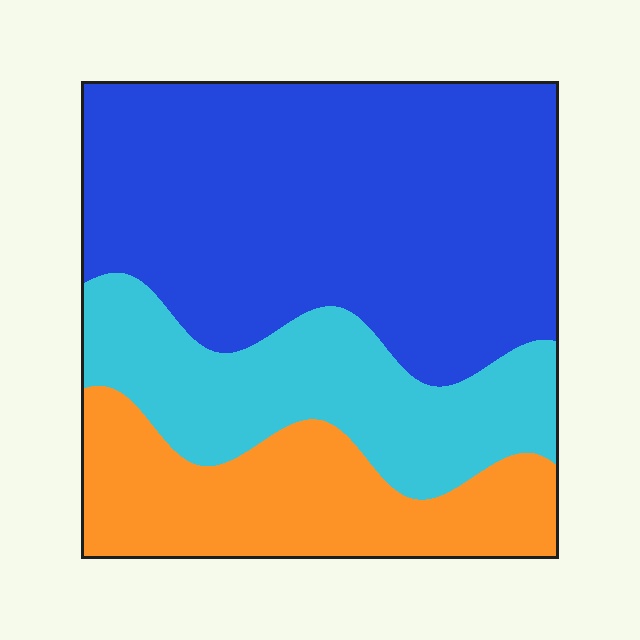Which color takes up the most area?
Blue, at roughly 55%.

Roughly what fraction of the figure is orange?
Orange takes up about one quarter (1/4) of the figure.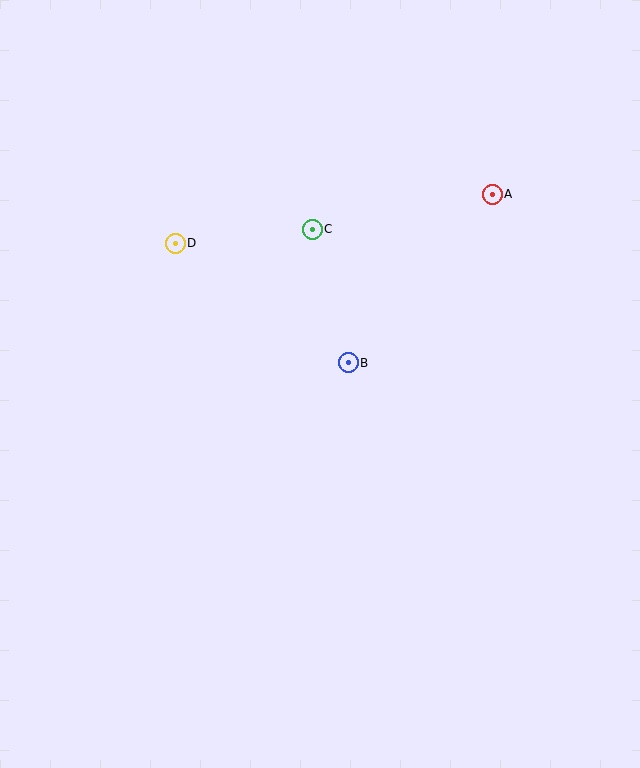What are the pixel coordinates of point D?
Point D is at (175, 243).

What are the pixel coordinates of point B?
Point B is at (348, 363).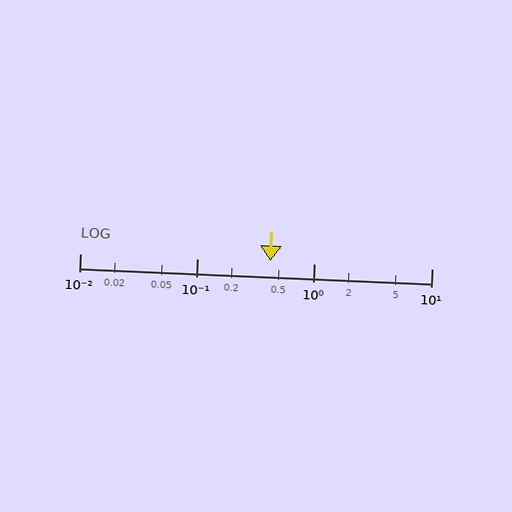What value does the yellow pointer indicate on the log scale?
The pointer indicates approximately 0.42.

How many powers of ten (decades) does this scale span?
The scale spans 3 decades, from 0.01 to 10.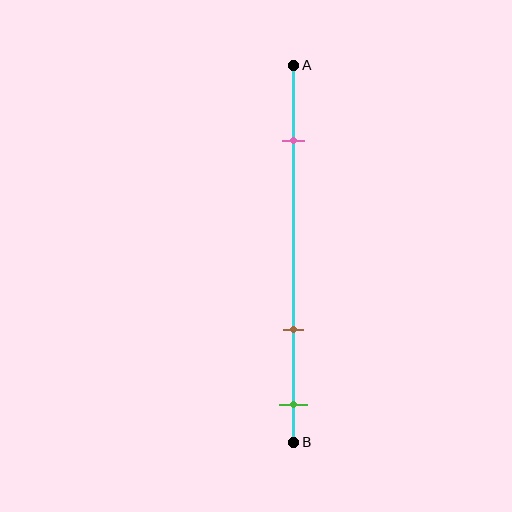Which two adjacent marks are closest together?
The brown and green marks are the closest adjacent pair.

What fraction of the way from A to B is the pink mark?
The pink mark is approximately 20% (0.2) of the way from A to B.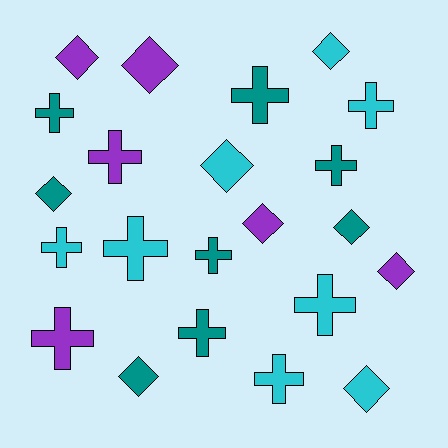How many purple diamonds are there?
There are 4 purple diamonds.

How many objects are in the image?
There are 22 objects.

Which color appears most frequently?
Cyan, with 8 objects.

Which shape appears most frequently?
Cross, with 12 objects.